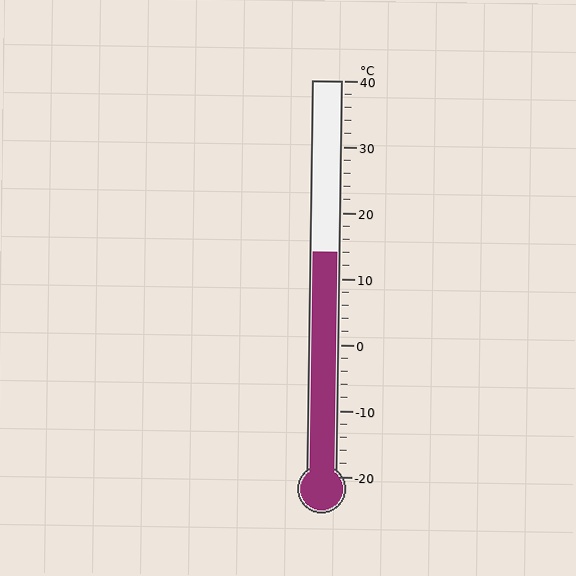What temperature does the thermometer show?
The thermometer shows approximately 14°C.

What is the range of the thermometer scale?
The thermometer scale ranges from -20°C to 40°C.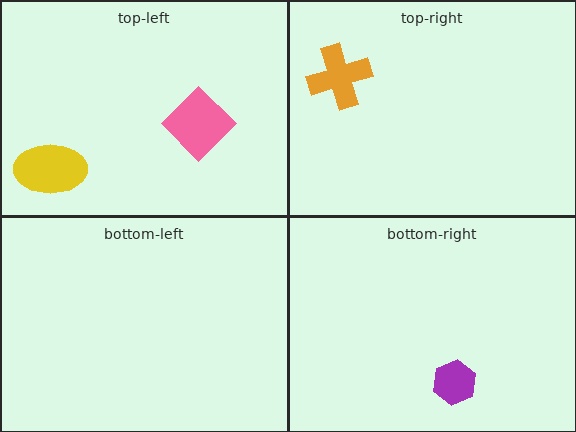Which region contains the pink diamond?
The top-left region.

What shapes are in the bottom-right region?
The purple hexagon.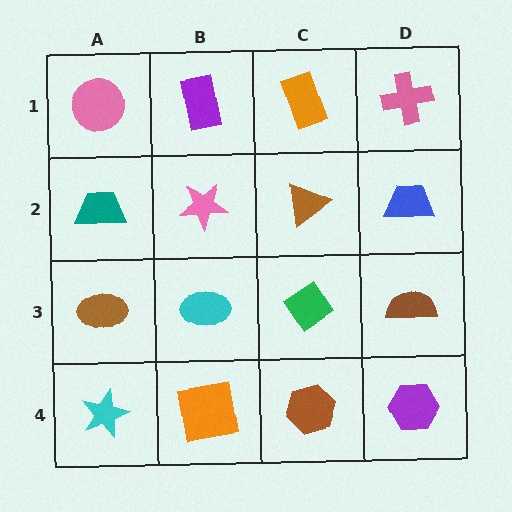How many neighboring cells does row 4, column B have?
3.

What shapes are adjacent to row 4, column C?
A green diamond (row 3, column C), an orange square (row 4, column B), a purple hexagon (row 4, column D).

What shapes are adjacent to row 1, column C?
A brown triangle (row 2, column C), a purple rectangle (row 1, column B), a pink cross (row 1, column D).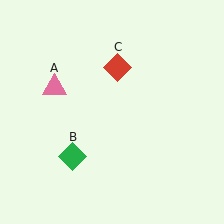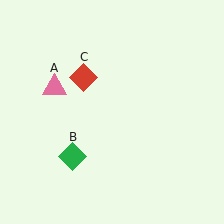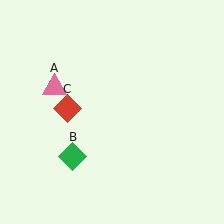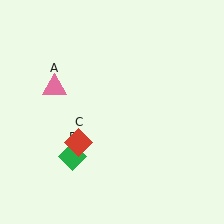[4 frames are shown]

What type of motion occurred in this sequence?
The red diamond (object C) rotated counterclockwise around the center of the scene.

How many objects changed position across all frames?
1 object changed position: red diamond (object C).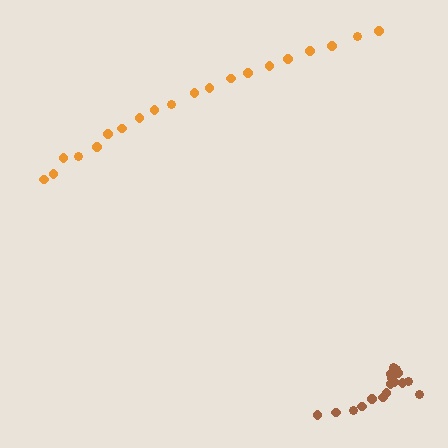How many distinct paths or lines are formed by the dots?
There are 2 distinct paths.